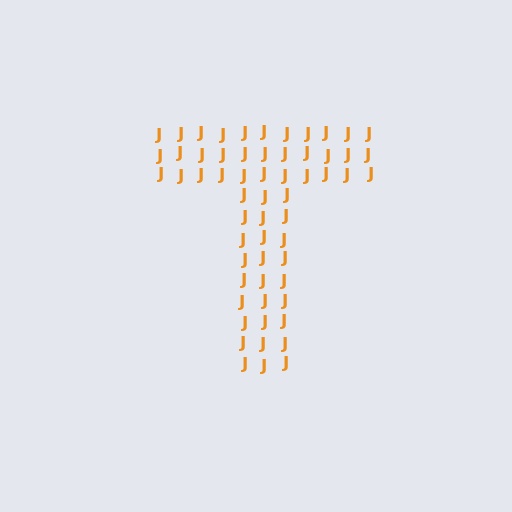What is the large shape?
The large shape is the letter T.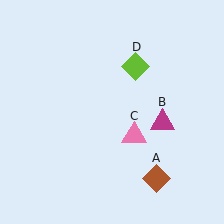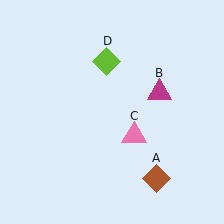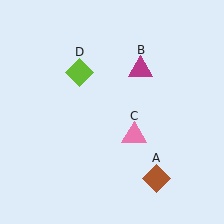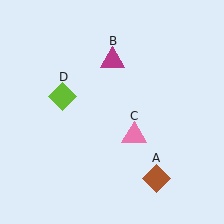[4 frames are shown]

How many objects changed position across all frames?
2 objects changed position: magenta triangle (object B), lime diamond (object D).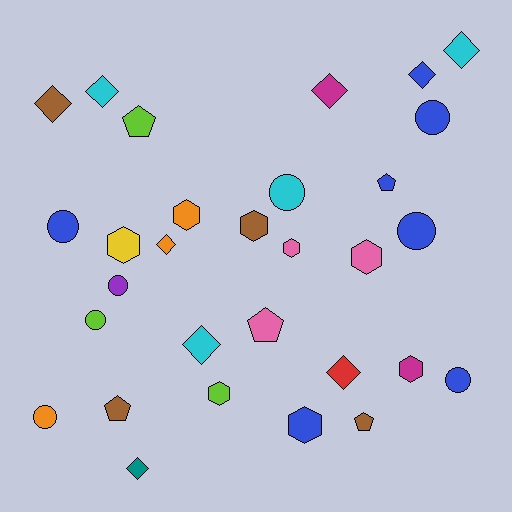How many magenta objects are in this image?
There are 2 magenta objects.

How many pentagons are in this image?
There are 5 pentagons.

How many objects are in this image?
There are 30 objects.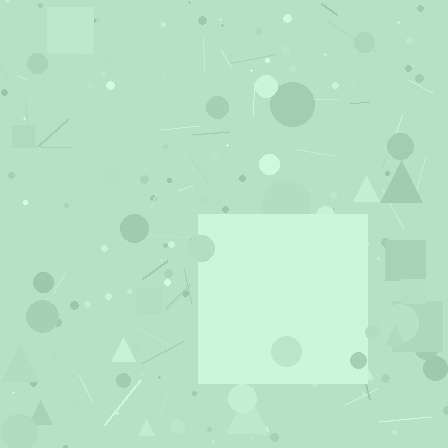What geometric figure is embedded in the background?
A square is embedded in the background.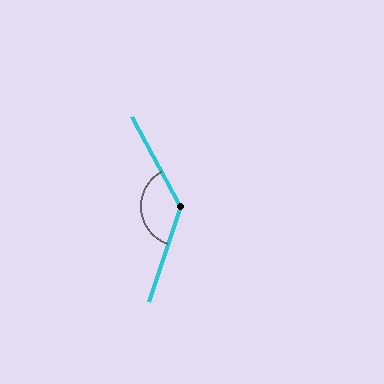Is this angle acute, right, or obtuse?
It is obtuse.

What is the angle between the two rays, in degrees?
Approximately 133 degrees.